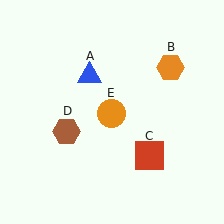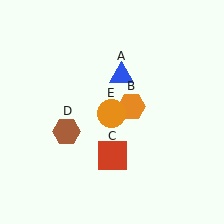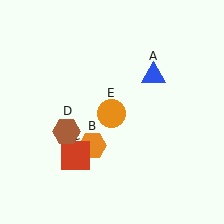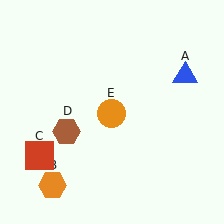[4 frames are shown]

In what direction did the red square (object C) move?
The red square (object C) moved left.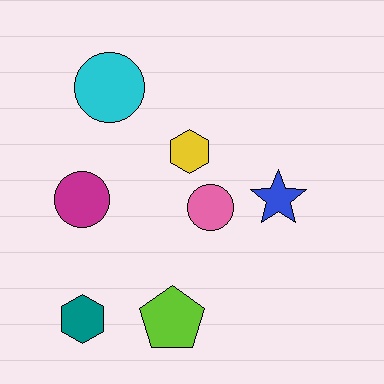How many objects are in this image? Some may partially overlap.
There are 7 objects.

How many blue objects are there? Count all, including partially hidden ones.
There is 1 blue object.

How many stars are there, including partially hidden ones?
There is 1 star.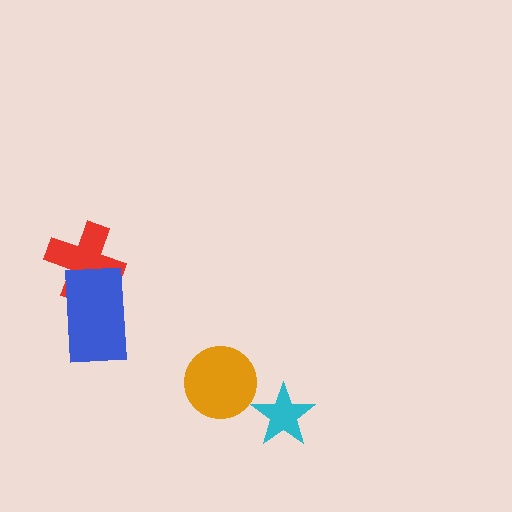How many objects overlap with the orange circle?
0 objects overlap with the orange circle.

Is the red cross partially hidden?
Yes, it is partially covered by another shape.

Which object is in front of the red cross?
The blue rectangle is in front of the red cross.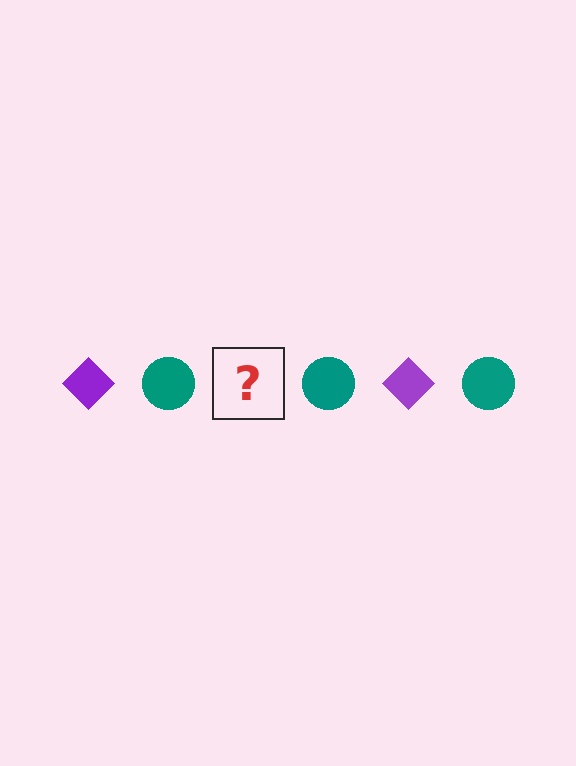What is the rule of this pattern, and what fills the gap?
The rule is that the pattern alternates between purple diamond and teal circle. The gap should be filled with a purple diamond.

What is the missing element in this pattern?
The missing element is a purple diamond.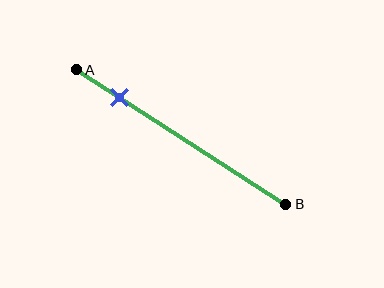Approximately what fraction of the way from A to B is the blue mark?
The blue mark is approximately 20% of the way from A to B.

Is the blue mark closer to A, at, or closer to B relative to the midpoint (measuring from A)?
The blue mark is closer to point A than the midpoint of segment AB.